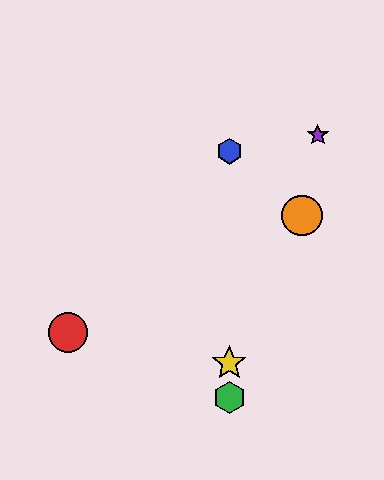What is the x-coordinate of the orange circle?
The orange circle is at x≈302.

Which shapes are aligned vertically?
The blue hexagon, the green hexagon, the yellow star are aligned vertically.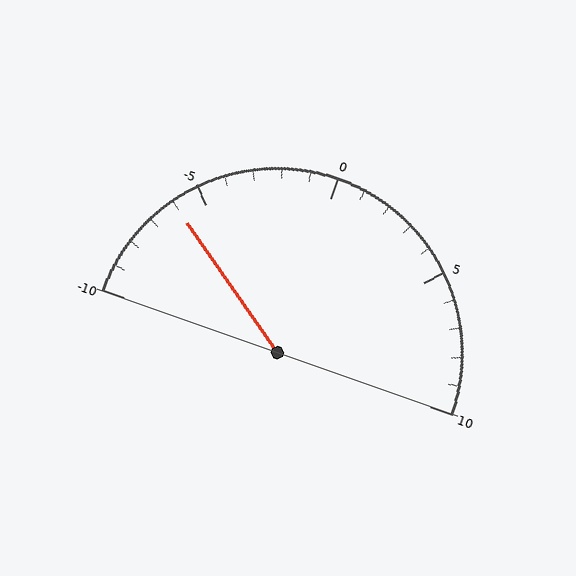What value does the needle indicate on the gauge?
The needle indicates approximately -6.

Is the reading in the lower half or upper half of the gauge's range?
The reading is in the lower half of the range (-10 to 10).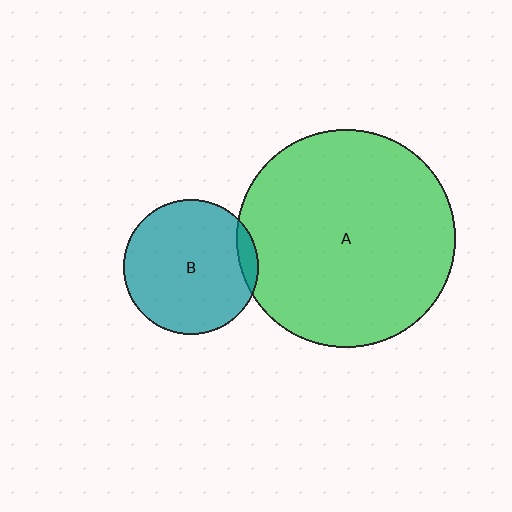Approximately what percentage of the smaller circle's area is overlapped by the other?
Approximately 5%.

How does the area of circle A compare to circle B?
Approximately 2.6 times.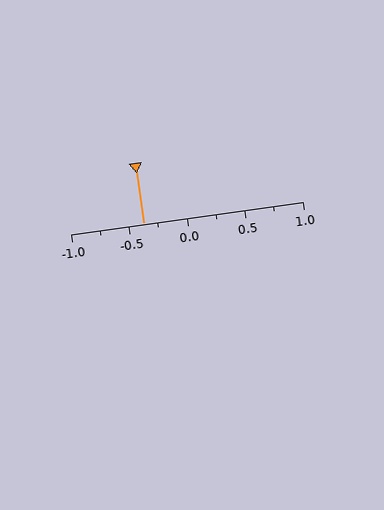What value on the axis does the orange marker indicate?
The marker indicates approximately -0.38.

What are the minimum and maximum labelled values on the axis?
The axis runs from -1.0 to 1.0.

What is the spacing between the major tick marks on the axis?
The major ticks are spaced 0.5 apart.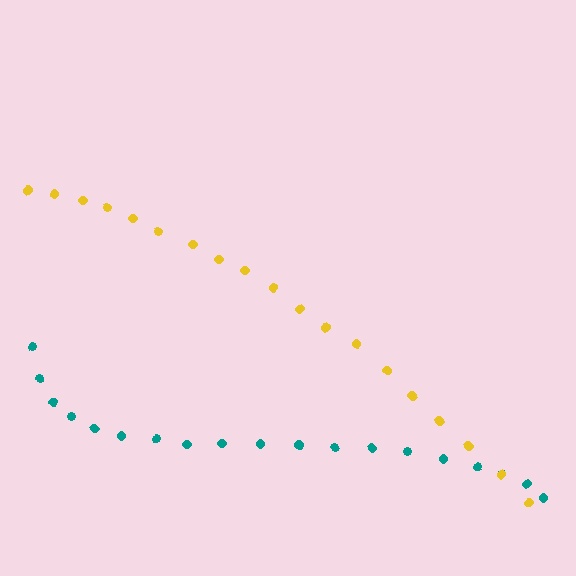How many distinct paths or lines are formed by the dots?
There are 2 distinct paths.